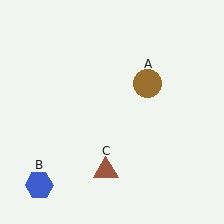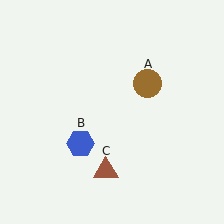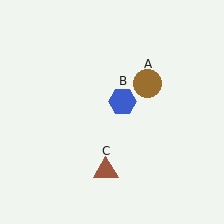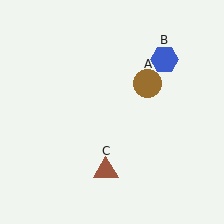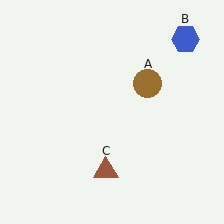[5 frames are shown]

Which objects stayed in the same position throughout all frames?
Brown circle (object A) and brown triangle (object C) remained stationary.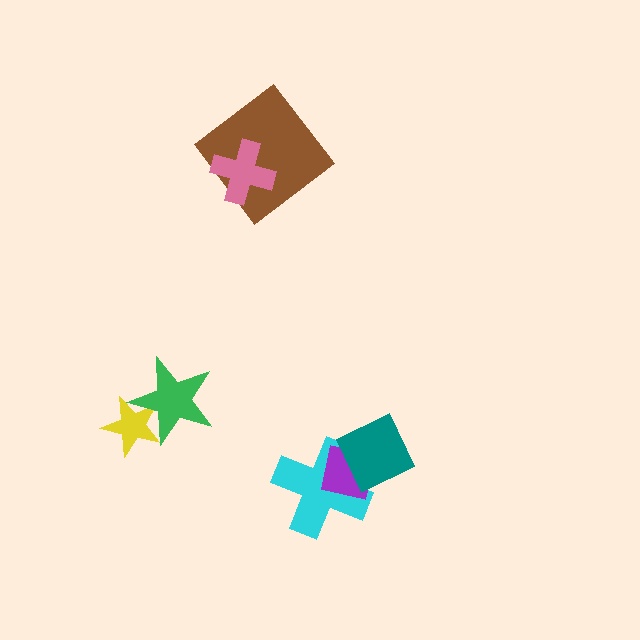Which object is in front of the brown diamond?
The pink cross is in front of the brown diamond.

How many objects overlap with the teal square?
2 objects overlap with the teal square.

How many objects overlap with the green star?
1 object overlaps with the green star.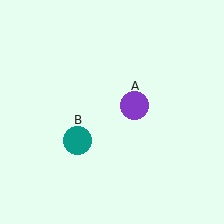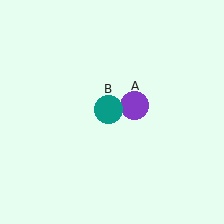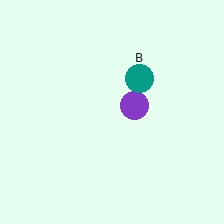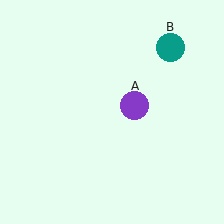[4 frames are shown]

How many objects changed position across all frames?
1 object changed position: teal circle (object B).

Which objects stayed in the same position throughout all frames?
Purple circle (object A) remained stationary.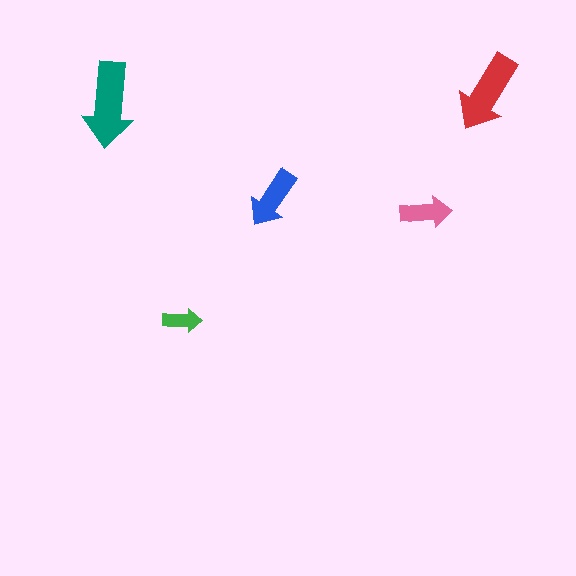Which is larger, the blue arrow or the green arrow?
The blue one.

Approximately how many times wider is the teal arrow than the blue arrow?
About 1.5 times wider.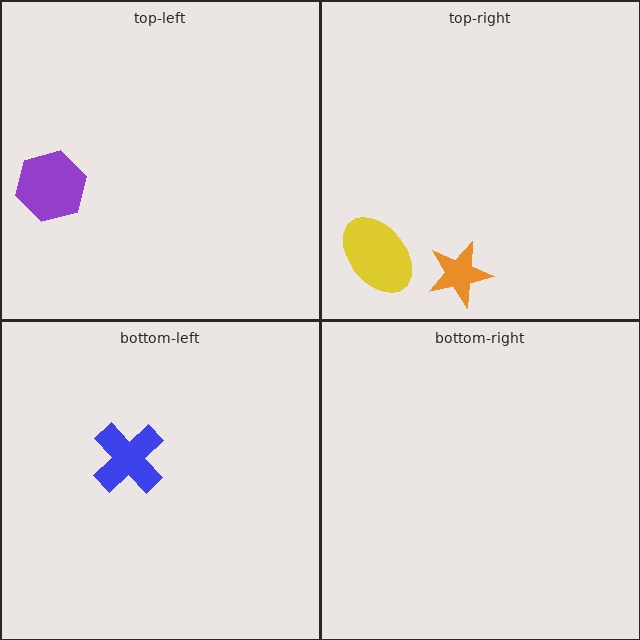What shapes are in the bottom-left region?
The blue cross.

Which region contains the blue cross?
The bottom-left region.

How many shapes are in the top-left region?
1.